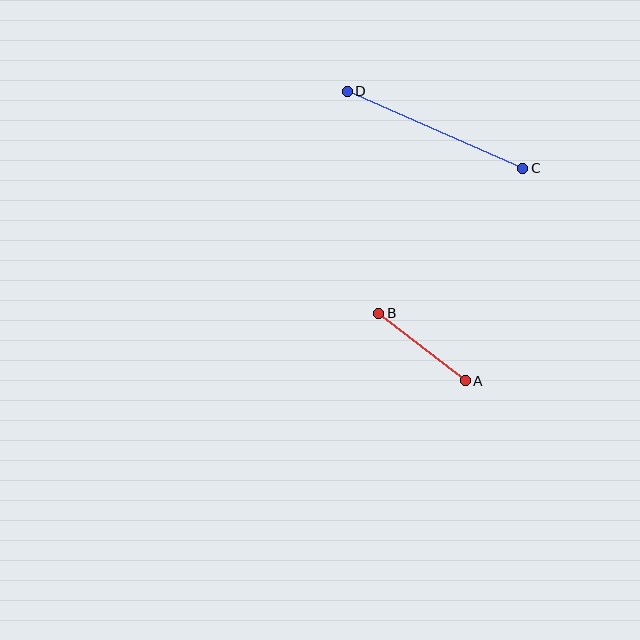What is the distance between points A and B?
The distance is approximately 110 pixels.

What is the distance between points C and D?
The distance is approximately 192 pixels.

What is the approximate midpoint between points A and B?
The midpoint is at approximately (422, 347) pixels.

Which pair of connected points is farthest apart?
Points C and D are farthest apart.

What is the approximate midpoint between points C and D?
The midpoint is at approximately (435, 130) pixels.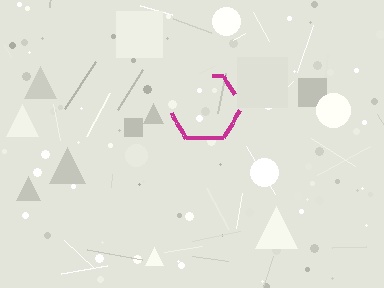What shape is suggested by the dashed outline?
The dashed outline suggests a hexagon.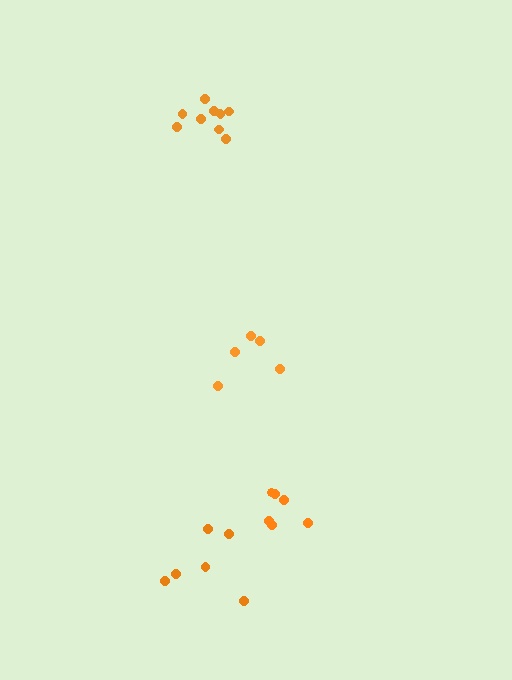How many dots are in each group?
Group 1: 9 dots, Group 2: 5 dots, Group 3: 6 dots, Group 4: 6 dots (26 total).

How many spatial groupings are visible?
There are 4 spatial groupings.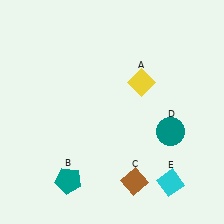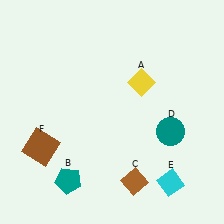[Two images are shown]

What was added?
A brown square (F) was added in Image 2.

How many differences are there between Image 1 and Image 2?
There is 1 difference between the two images.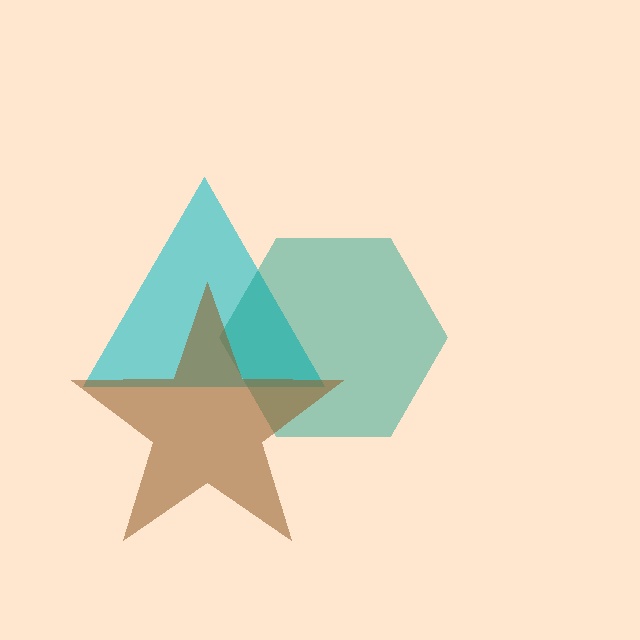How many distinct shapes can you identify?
There are 3 distinct shapes: a cyan triangle, a teal hexagon, a brown star.